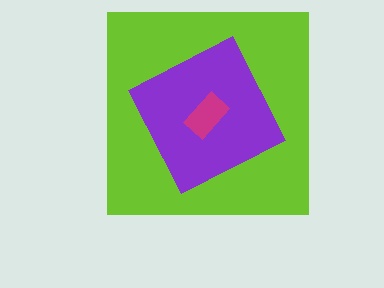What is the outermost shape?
The lime square.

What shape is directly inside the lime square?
The purple diamond.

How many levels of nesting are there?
3.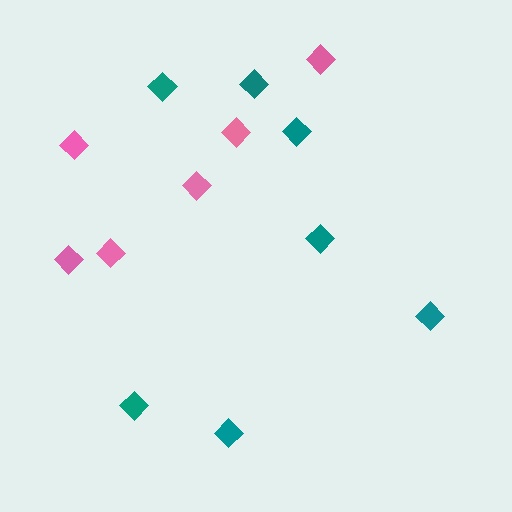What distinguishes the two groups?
There are 2 groups: one group of teal diamonds (7) and one group of pink diamonds (6).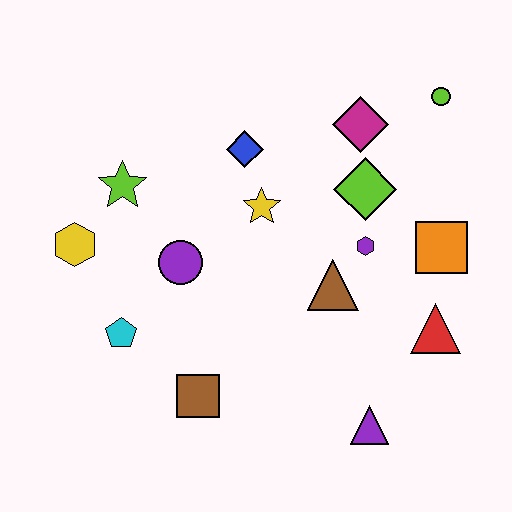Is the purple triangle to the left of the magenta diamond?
No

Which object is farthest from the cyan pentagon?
The lime circle is farthest from the cyan pentagon.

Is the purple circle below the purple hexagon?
Yes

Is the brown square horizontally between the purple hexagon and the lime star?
Yes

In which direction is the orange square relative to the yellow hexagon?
The orange square is to the right of the yellow hexagon.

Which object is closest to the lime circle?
The magenta diamond is closest to the lime circle.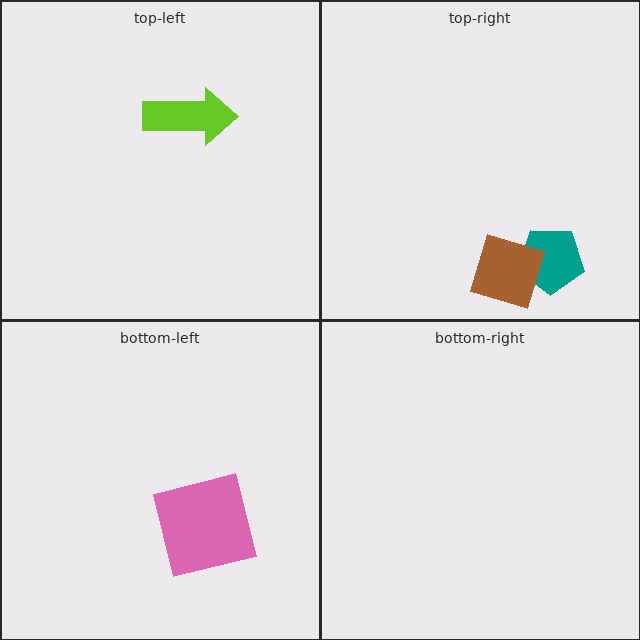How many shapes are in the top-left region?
1.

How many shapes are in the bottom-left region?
1.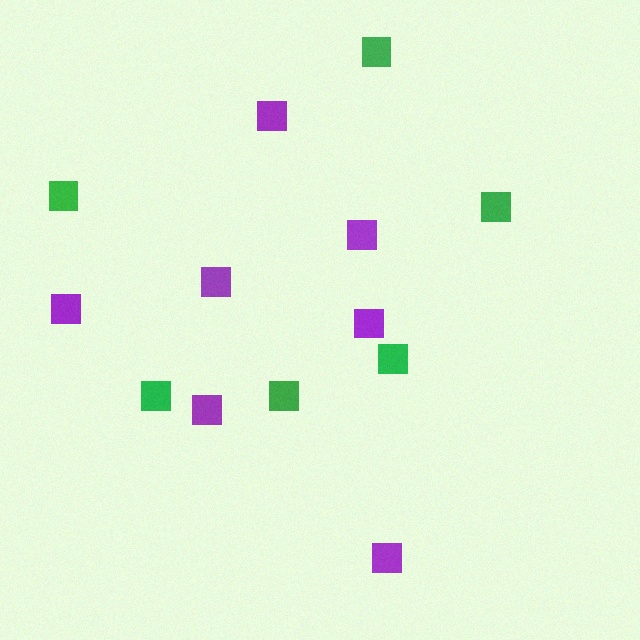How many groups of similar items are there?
There are 2 groups: one group of purple squares (7) and one group of green squares (6).